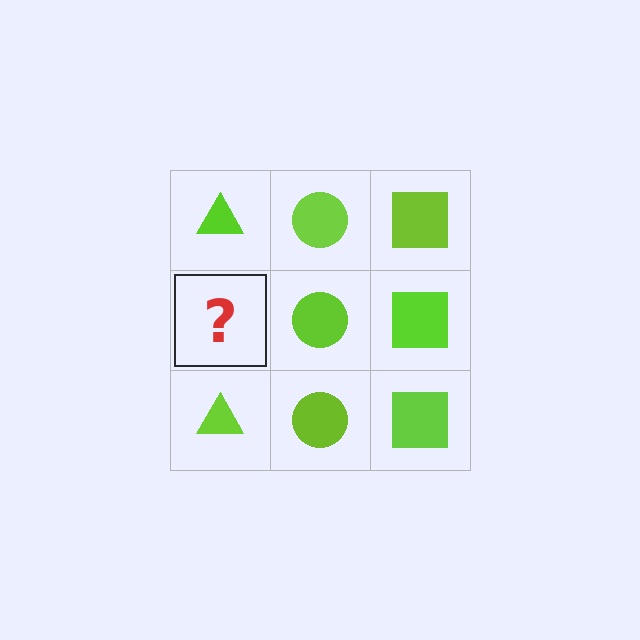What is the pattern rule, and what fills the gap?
The rule is that each column has a consistent shape. The gap should be filled with a lime triangle.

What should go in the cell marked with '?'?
The missing cell should contain a lime triangle.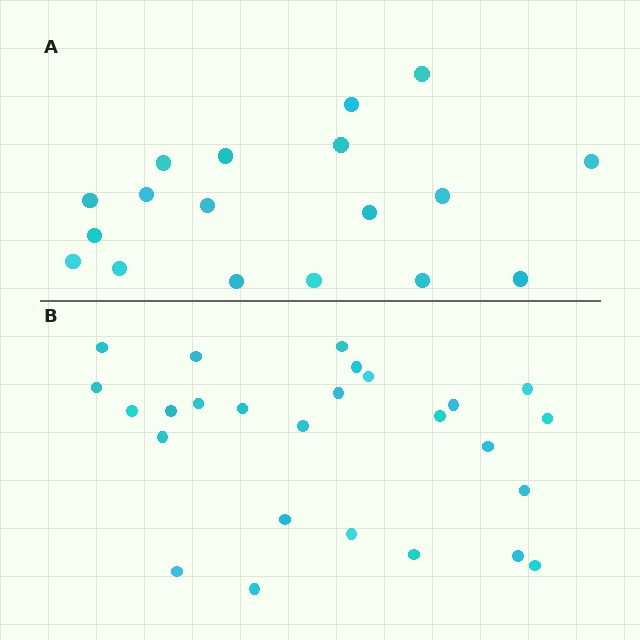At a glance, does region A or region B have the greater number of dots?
Region B (the bottom region) has more dots.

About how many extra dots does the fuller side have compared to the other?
Region B has roughly 8 or so more dots than region A.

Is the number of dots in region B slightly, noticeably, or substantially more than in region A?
Region B has noticeably more, but not dramatically so. The ratio is roughly 1.4 to 1.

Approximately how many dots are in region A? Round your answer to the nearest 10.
About 20 dots. (The exact count is 18, which rounds to 20.)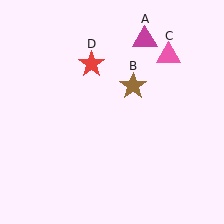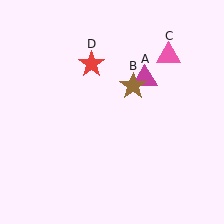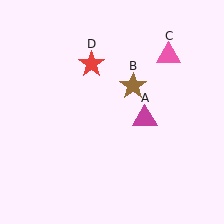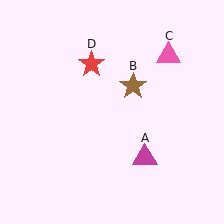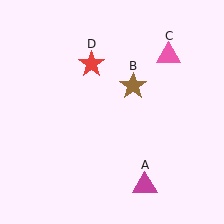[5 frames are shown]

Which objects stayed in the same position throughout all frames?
Brown star (object B) and pink triangle (object C) and red star (object D) remained stationary.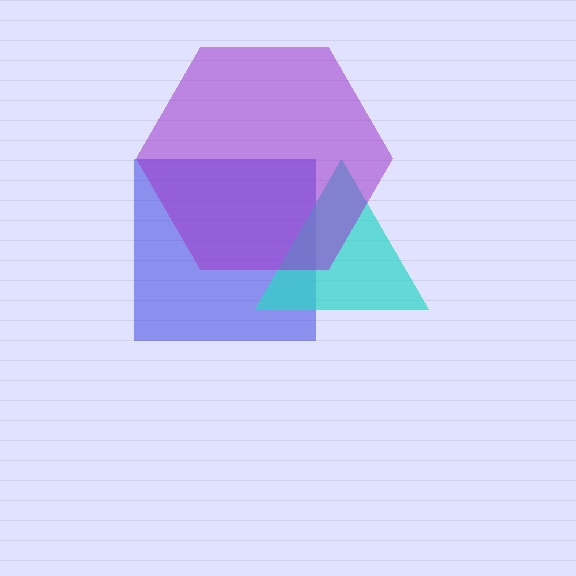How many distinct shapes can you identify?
There are 3 distinct shapes: a blue square, a cyan triangle, a purple hexagon.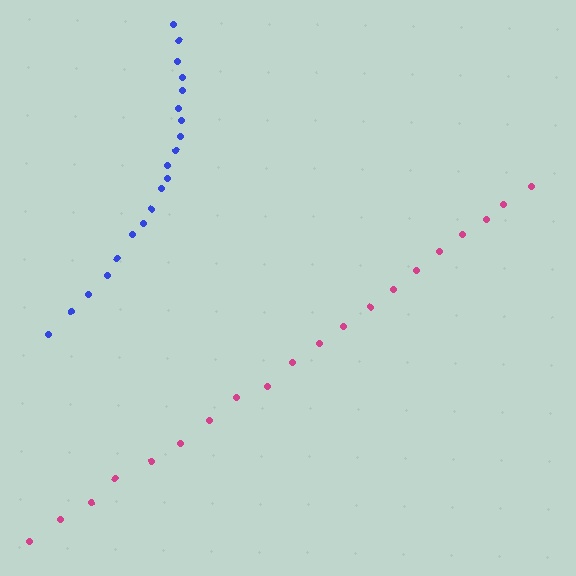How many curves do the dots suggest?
There are 2 distinct paths.